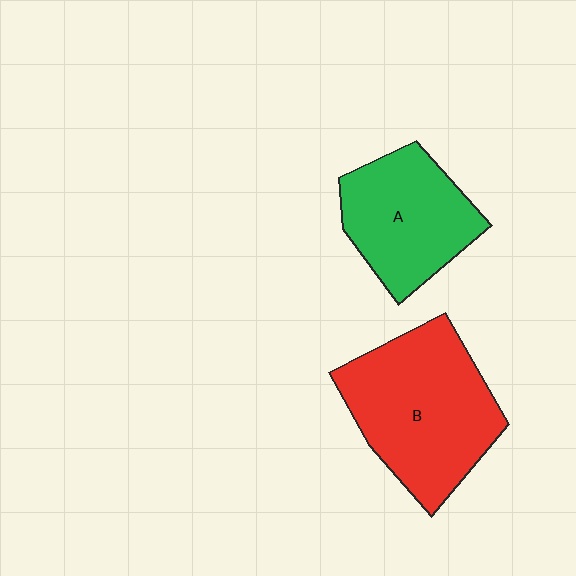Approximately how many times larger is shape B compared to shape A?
Approximately 1.4 times.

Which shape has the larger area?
Shape B (red).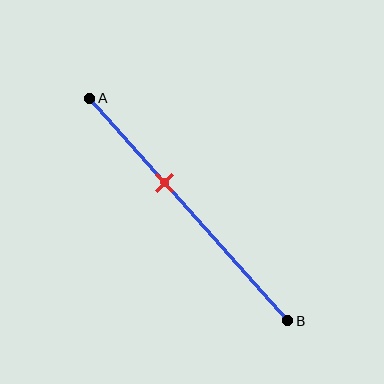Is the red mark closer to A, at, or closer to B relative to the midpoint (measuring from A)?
The red mark is closer to point A than the midpoint of segment AB.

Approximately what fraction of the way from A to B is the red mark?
The red mark is approximately 40% of the way from A to B.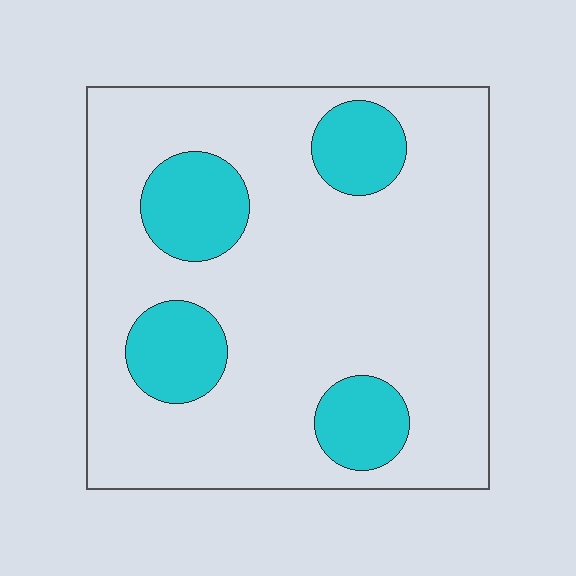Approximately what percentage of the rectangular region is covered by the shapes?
Approximately 20%.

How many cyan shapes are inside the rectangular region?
4.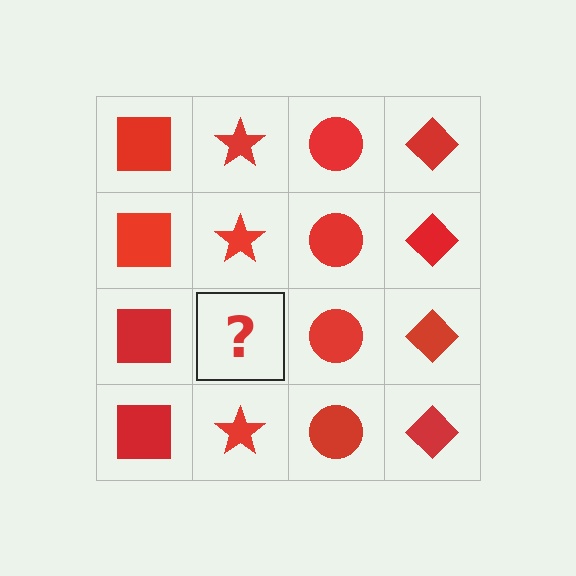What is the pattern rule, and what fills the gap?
The rule is that each column has a consistent shape. The gap should be filled with a red star.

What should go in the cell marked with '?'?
The missing cell should contain a red star.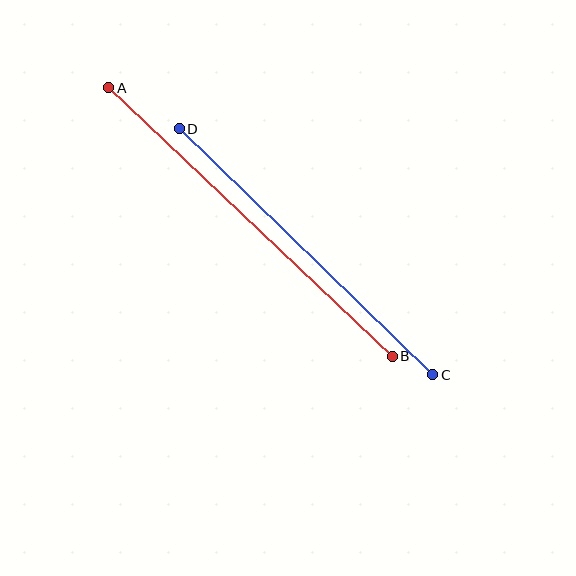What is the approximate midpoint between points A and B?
The midpoint is at approximately (251, 222) pixels.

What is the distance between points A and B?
The distance is approximately 390 pixels.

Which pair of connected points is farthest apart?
Points A and B are farthest apart.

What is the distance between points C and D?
The distance is approximately 353 pixels.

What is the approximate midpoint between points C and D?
The midpoint is at approximately (306, 252) pixels.